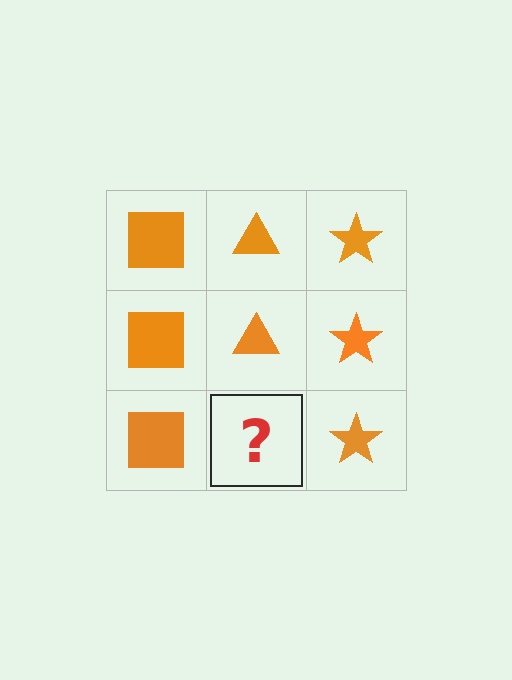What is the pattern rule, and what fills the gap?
The rule is that each column has a consistent shape. The gap should be filled with an orange triangle.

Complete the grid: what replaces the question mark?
The question mark should be replaced with an orange triangle.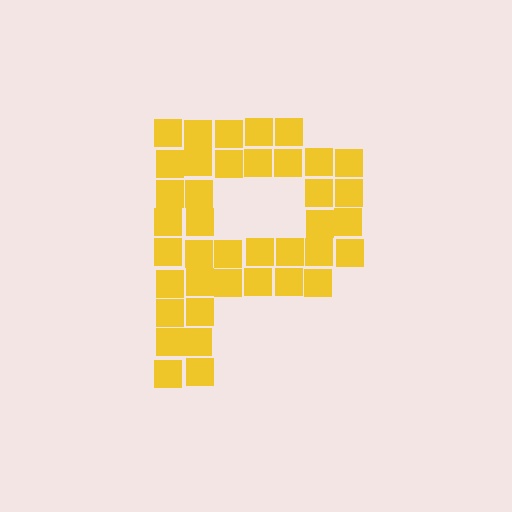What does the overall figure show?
The overall figure shows the letter P.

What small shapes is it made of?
It is made of small squares.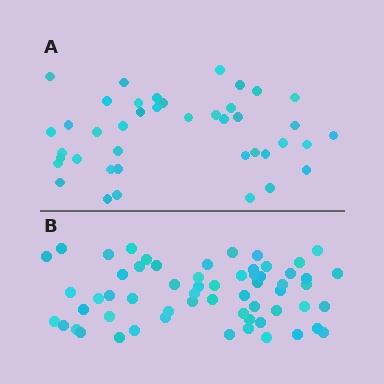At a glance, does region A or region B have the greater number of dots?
Region B (the bottom region) has more dots.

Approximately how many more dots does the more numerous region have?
Region B has approximately 20 more dots than region A.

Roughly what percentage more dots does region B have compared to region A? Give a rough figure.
About 45% more.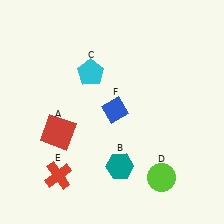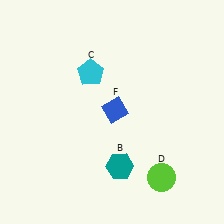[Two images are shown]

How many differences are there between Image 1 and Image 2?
There are 2 differences between the two images.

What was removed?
The red cross (E), the red square (A) were removed in Image 2.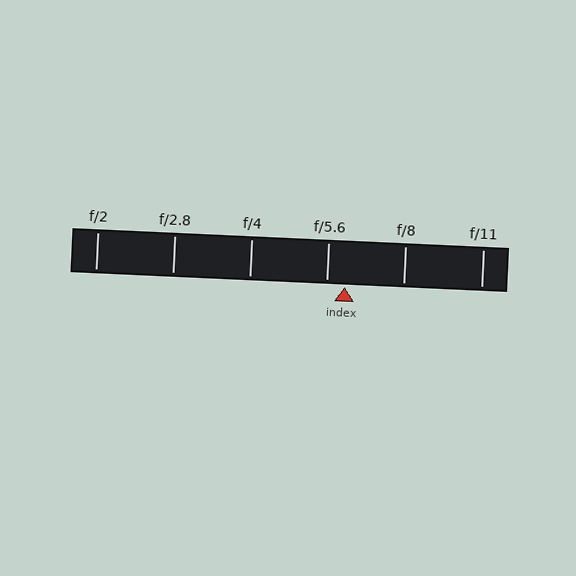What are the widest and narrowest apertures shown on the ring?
The widest aperture shown is f/2 and the narrowest is f/11.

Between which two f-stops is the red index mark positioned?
The index mark is between f/5.6 and f/8.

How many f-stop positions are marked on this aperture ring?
There are 6 f-stop positions marked.